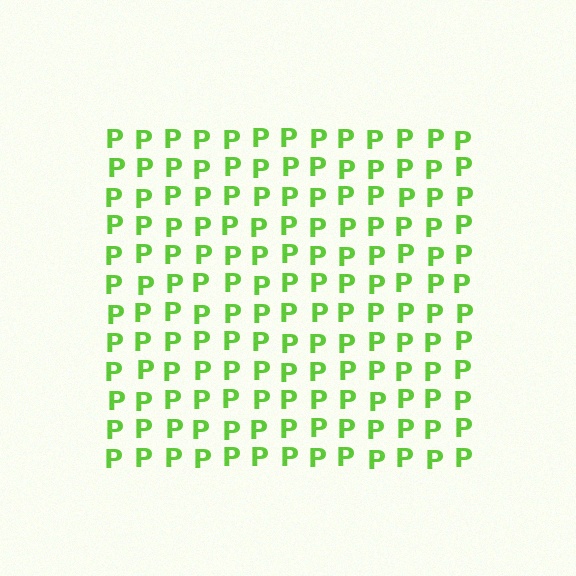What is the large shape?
The large shape is a square.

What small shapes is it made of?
It is made of small letter P's.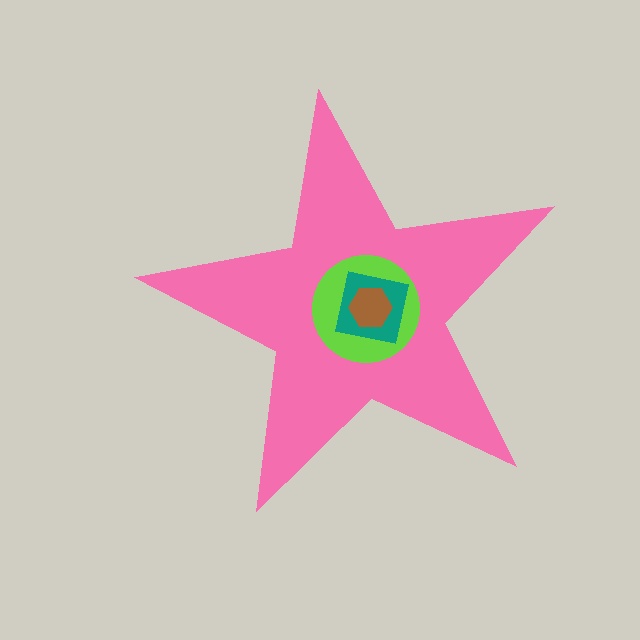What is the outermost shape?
The pink star.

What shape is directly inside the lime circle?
The teal square.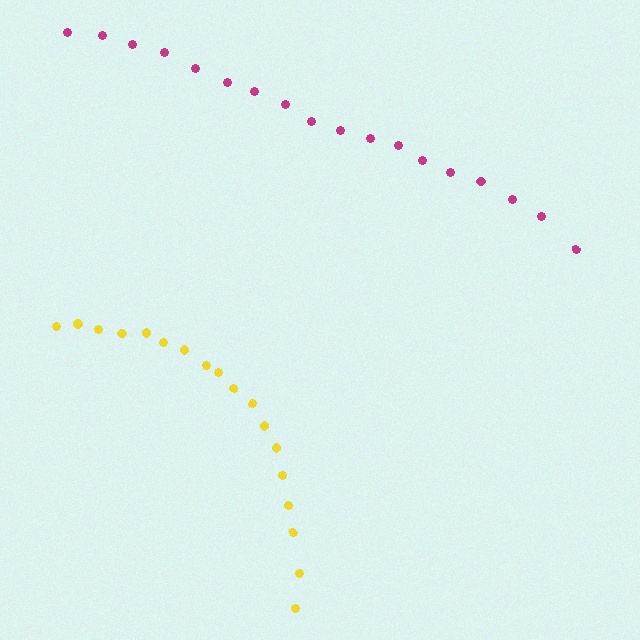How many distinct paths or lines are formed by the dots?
There are 2 distinct paths.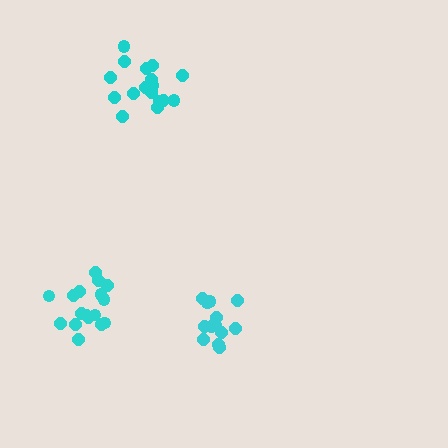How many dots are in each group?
Group 1: 17 dots, Group 2: 13 dots, Group 3: 17 dots (47 total).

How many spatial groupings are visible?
There are 3 spatial groupings.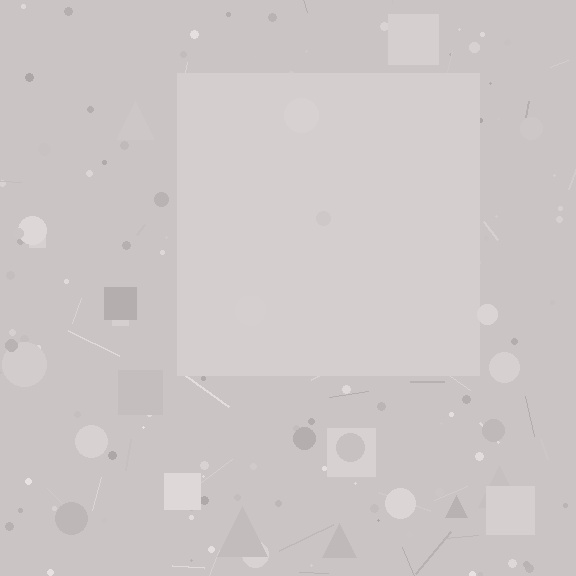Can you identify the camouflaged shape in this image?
The camouflaged shape is a square.